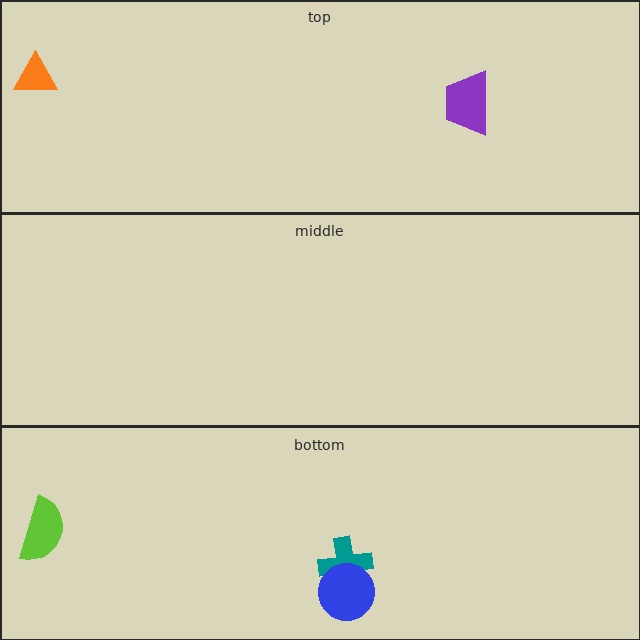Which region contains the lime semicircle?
The bottom region.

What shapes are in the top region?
The orange triangle, the purple trapezoid.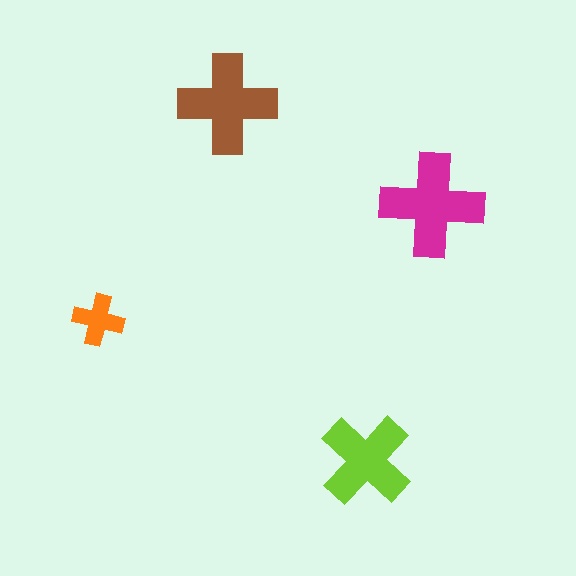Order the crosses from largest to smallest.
the magenta one, the brown one, the lime one, the orange one.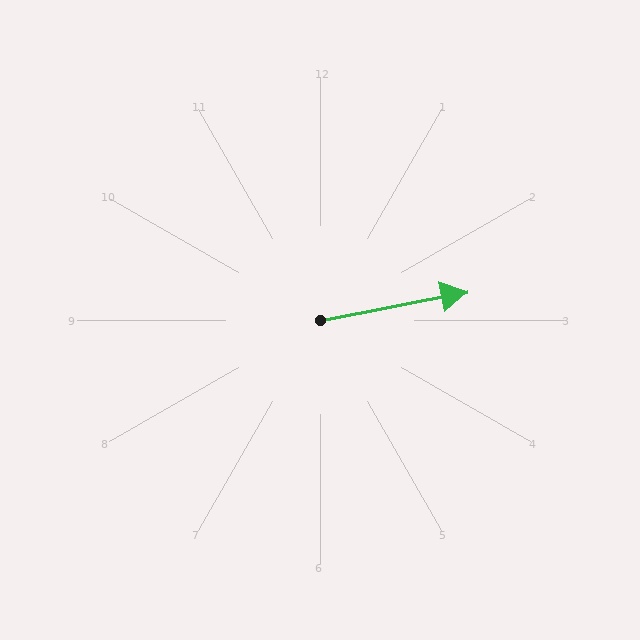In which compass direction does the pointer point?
East.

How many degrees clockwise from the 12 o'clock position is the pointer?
Approximately 79 degrees.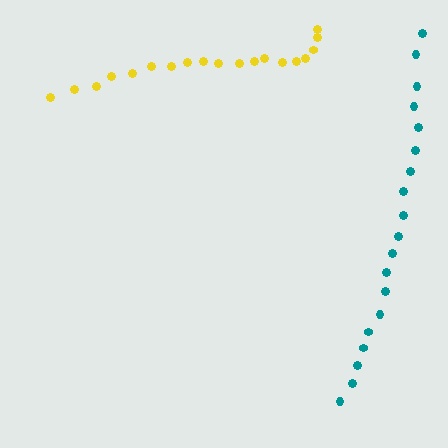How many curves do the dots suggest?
There are 2 distinct paths.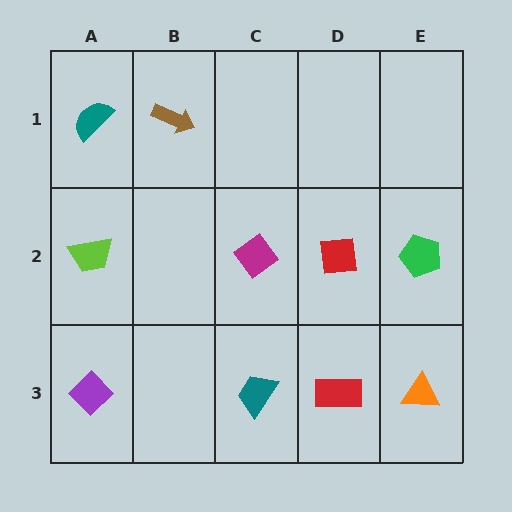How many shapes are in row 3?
4 shapes.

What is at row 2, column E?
A green pentagon.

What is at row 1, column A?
A teal semicircle.